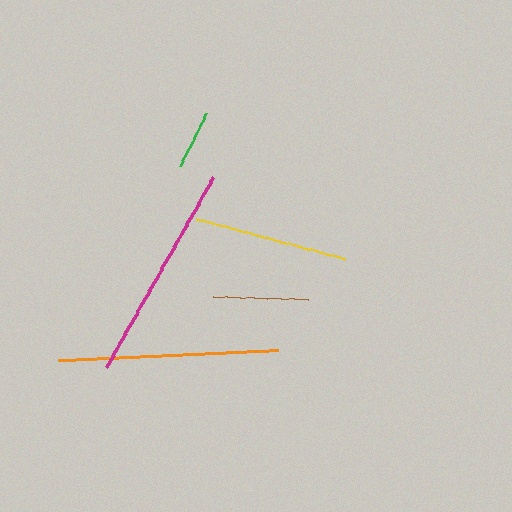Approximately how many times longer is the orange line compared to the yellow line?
The orange line is approximately 1.4 times the length of the yellow line.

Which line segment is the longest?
The orange line is the longest at approximately 221 pixels.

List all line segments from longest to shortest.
From longest to shortest: orange, magenta, yellow, brown, green.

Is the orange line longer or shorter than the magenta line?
The orange line is longer than the magenta line.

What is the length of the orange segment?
The orange segment is approximately 221 pixels long.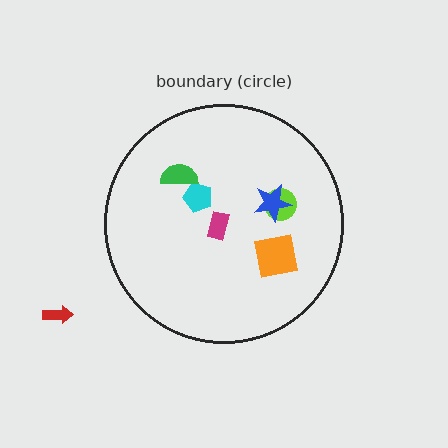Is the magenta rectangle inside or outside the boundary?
Inside.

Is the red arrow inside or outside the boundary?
Outside.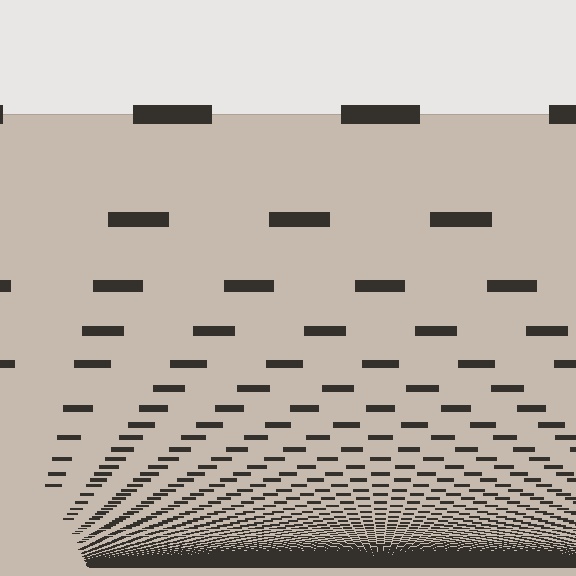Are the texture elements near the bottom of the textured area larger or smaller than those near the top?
Smaller. The gradient is inverted — elements near the bottom are smaller and denser.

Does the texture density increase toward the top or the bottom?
Density increases toward the bottom.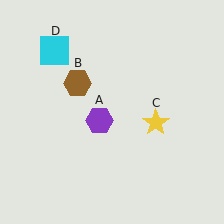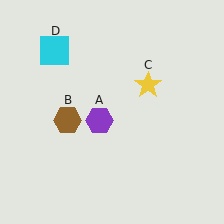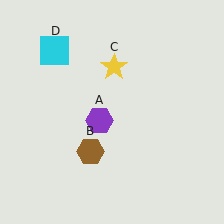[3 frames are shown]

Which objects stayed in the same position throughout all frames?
Purple hexagon (object A) and cyan square (object D) remained stationary.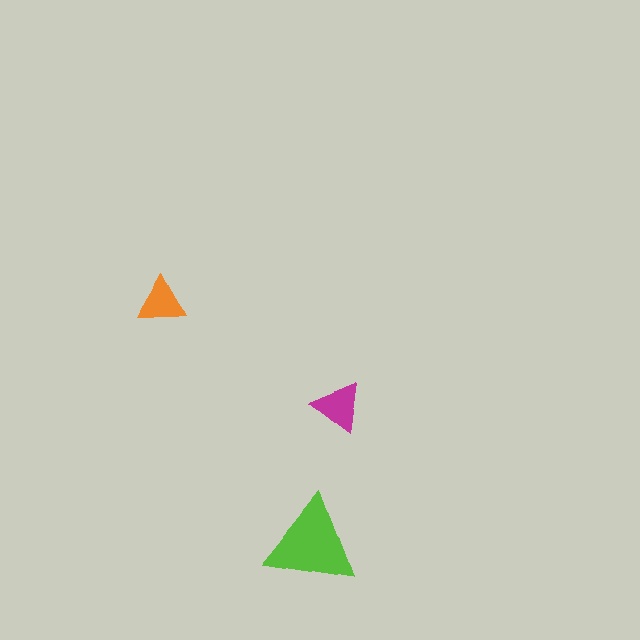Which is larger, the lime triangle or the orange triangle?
The lime one.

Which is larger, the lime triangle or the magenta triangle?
The lime one.